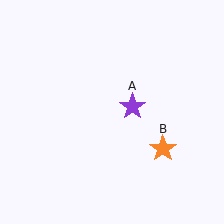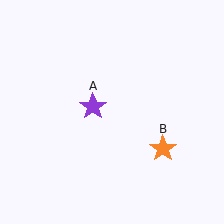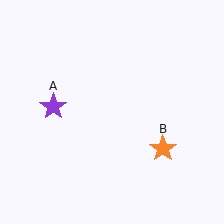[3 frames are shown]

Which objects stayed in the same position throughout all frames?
Orange star (object B) remained stationary.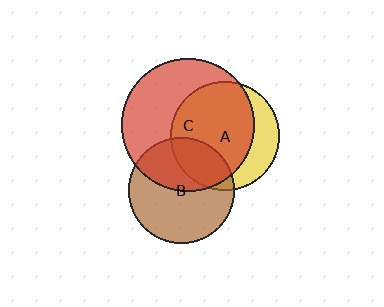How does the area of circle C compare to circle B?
Approximately 1.6 times.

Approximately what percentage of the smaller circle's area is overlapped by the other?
Approximately 25%.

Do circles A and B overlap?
Yes.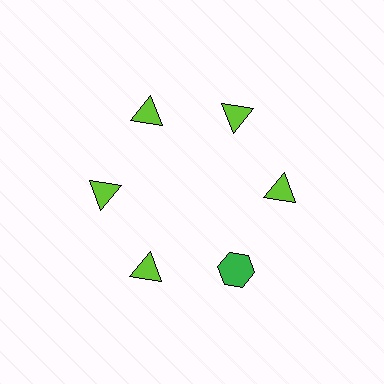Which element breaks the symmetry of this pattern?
The green hexagon at roughly the 5 o'clock position breaks the symmetry. All other shapes are lime triangles.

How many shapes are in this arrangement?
There are 6 shapes arranged in a ring pattern.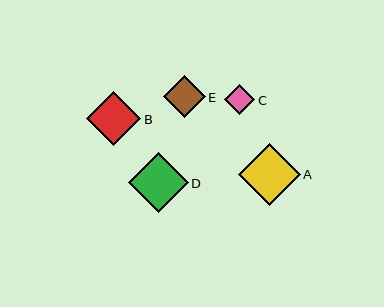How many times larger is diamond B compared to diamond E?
Diamond B is approximately 1.3 times the size of diamond E.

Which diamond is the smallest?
Diamond C is the smallest with a size of approximately 30 pixels.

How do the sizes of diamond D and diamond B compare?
Diamond D and diamond B are approximately the same size.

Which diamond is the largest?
Diamond A is the largest with a size of approximately 62 pixels.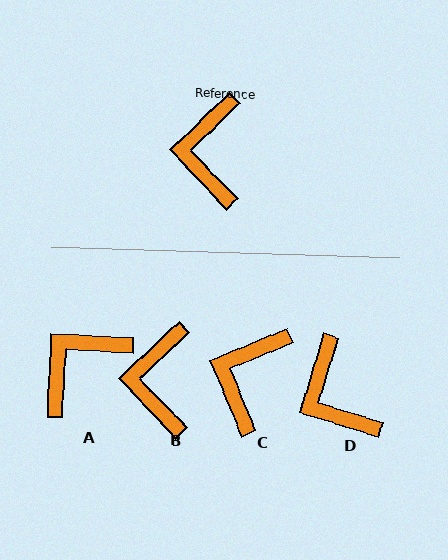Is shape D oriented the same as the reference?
No, it is off by about 29 degrees.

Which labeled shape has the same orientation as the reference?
B.